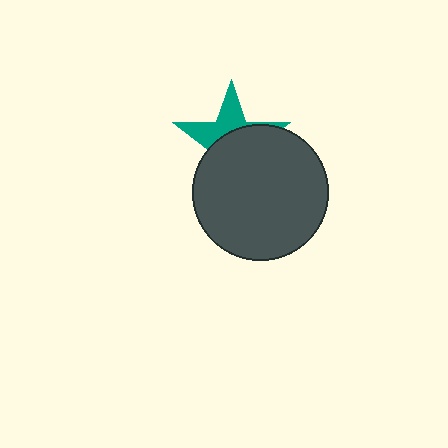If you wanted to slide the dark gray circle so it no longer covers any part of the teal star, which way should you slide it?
Slide it down — that is the most direct way to separate the two shapes.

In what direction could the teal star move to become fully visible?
The teal star could move up. That would shift it out from behind the dark gray circle entirely.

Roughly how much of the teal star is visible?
A small part of it is visible (roughly 39%).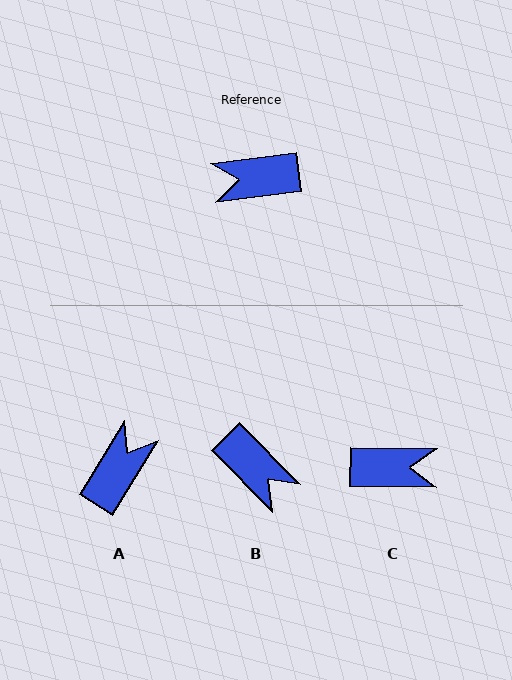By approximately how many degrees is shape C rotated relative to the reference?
Approximately 171 degrees counter-clockwise.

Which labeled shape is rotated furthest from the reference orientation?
C, about 171 degrees away.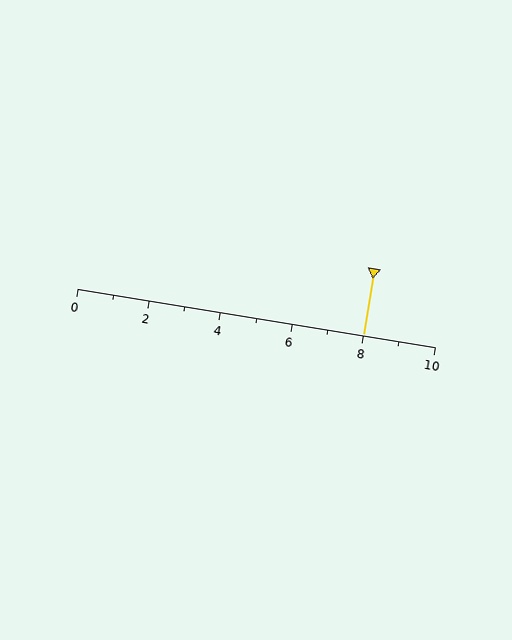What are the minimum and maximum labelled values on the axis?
The axis runs from 0 to 10.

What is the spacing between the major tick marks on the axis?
The major ticks are spaced 2 apart.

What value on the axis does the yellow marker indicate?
The marker indicates approximately 8.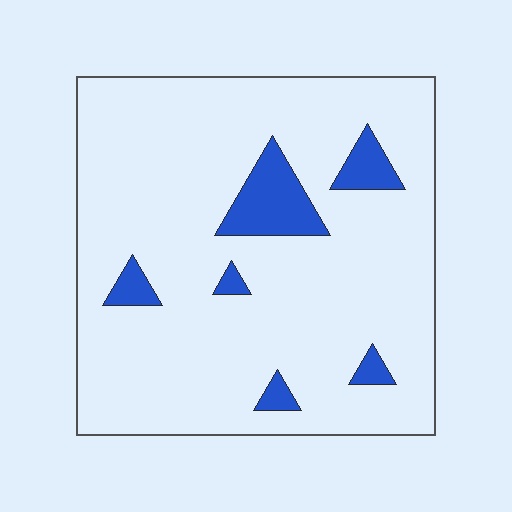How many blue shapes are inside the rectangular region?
6.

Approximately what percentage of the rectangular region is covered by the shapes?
Approximately 10%.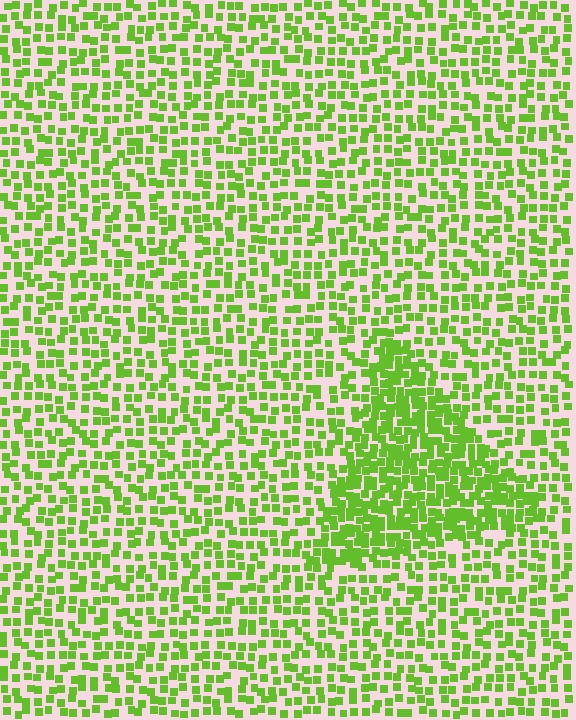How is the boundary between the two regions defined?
The boundary is defined by a change in element density (approximately 1.9x ratio). All elements are the same color, size, and shape.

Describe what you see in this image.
The image contains small lime elements arranged at two different densities. A triangle-shaped region is visible where the elements are more densely packed than the surrounding area.